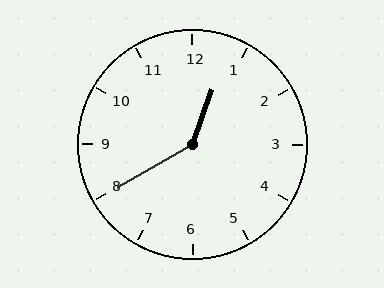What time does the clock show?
12:40.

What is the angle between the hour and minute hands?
Approximately 140 degrees.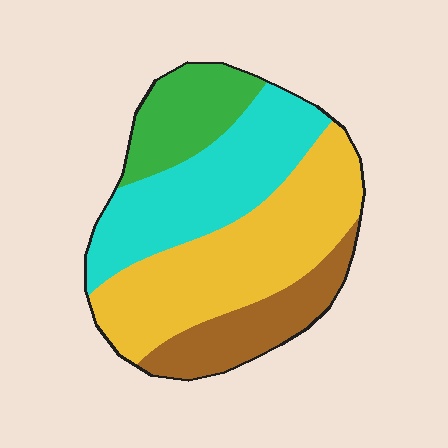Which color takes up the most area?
Yellow, at roughly 40%.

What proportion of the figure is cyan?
Cyan takes up about one third (1/3) of the figure.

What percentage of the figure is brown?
Brown covers roughly 15% of the figure.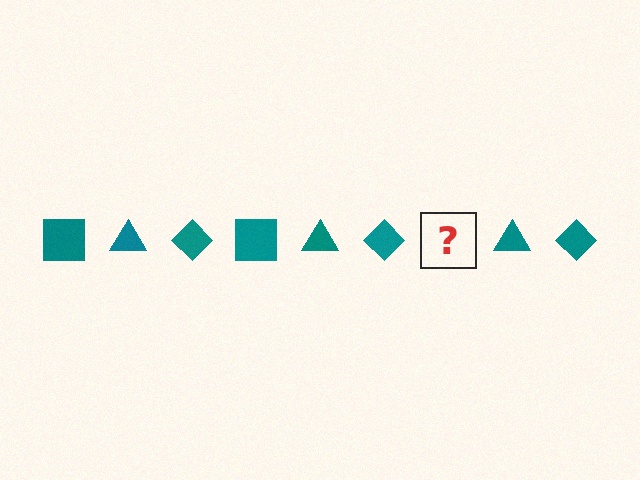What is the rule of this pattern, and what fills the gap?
The rule is that the pattern cycles through square, triangle, diamond shapes in teal. The gap should be filled with a teal square.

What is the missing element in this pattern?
The missing element is a teal square.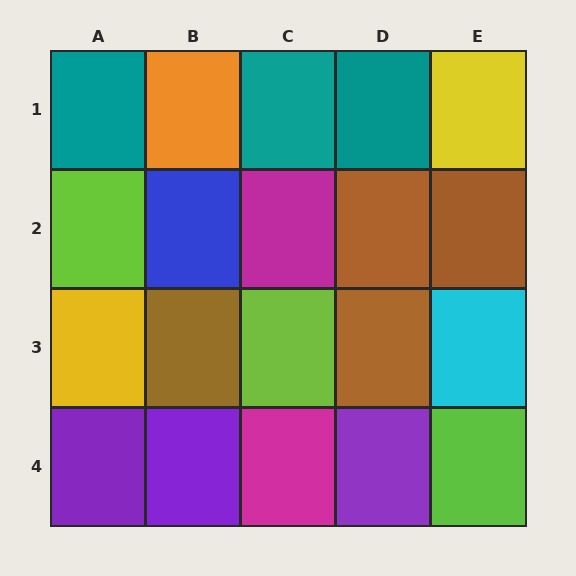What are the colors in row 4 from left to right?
Purple, purple, magenta, purple, lime.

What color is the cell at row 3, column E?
Cyan.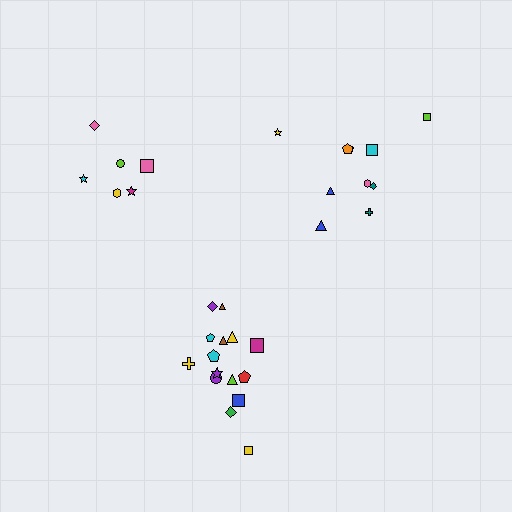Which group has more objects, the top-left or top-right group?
The top-right group.